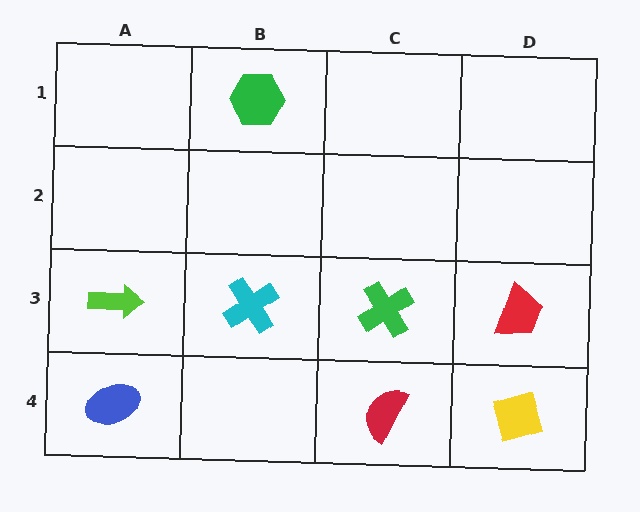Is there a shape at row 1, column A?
No, that cell is empty.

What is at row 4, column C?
A red semicircle.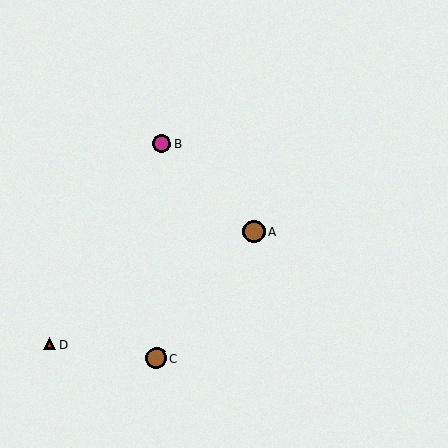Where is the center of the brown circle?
The center of the brown circle is at (254, 231).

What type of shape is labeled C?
Shape C is a brown circle.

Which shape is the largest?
The brown circle (labeled A) is the largest.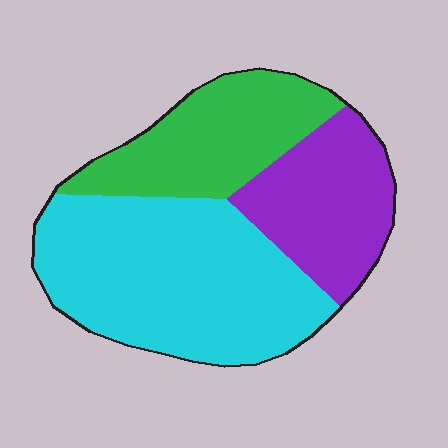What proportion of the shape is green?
Green takes up about one quarter (1/4) of the shape.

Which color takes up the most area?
Cyan, at roughly 50%.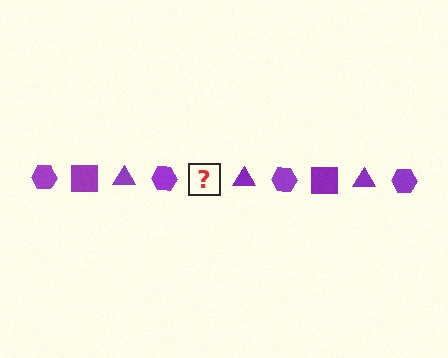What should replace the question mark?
The question mark should be replaced with a purple square.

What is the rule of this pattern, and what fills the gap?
The rule is that the pattern cycles through hexagon, square, triangle shapes in purple. The gap should be filled with a purple square.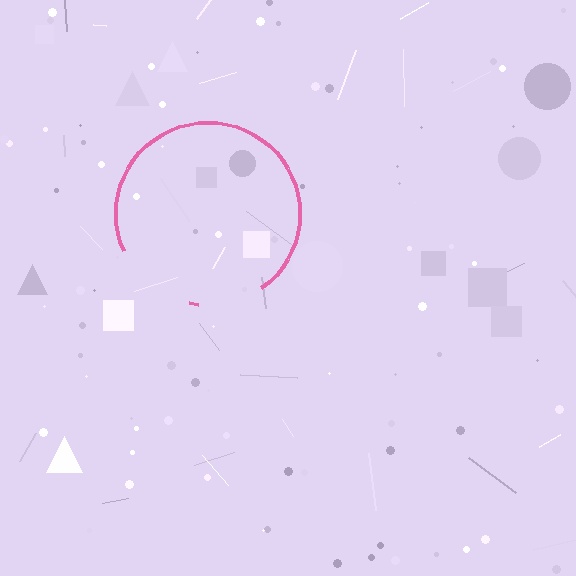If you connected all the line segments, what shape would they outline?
They would outline a circle.